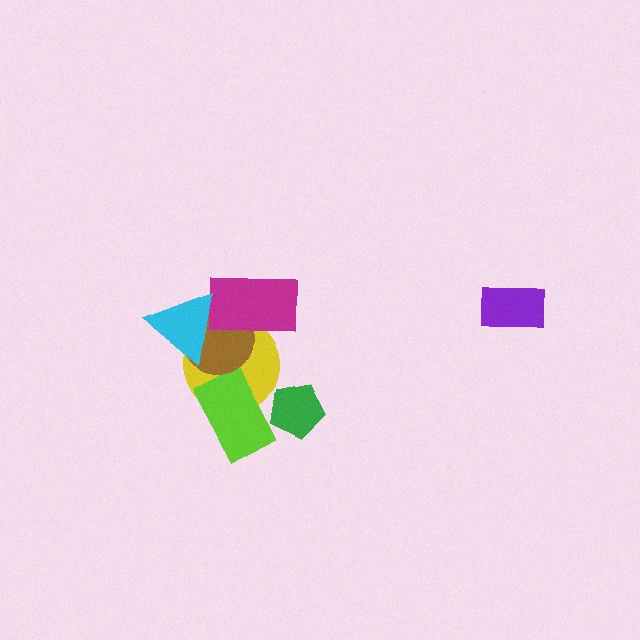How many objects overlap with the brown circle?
3 objects overlap with the brown circle.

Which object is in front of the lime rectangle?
The green pentagon is in front of the lime rectangle.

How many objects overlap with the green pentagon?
1 object overlaps with the green pentagon.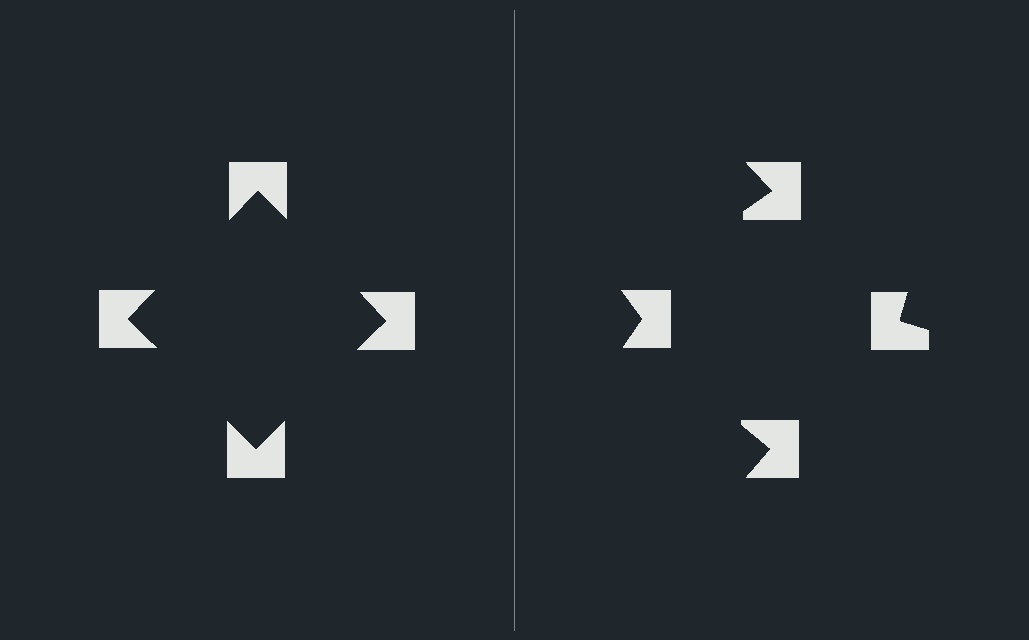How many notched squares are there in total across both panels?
8 — 4 on each side.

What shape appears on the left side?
An illusory square.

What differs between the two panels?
The notched squares are positioned identically on both sides; only the wedge orientations differ. On the left they align to a square; on the right they are misaligned.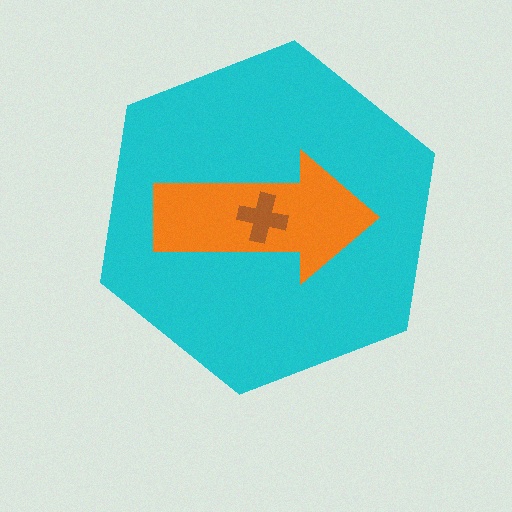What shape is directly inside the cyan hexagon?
The orange arrow.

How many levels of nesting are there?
3.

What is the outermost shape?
The cyan hexagon.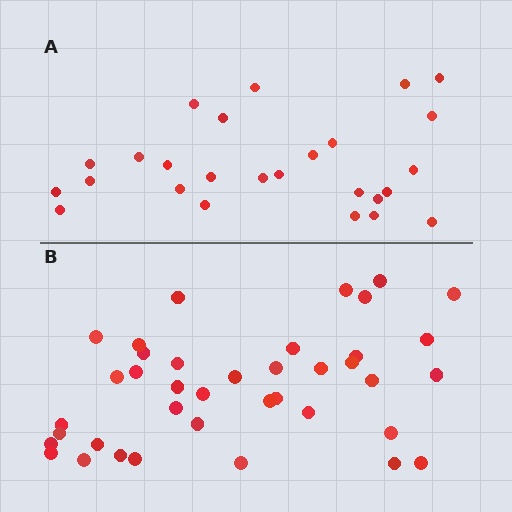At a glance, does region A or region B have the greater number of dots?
Region B (the bottom region) has more dots.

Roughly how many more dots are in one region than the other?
Region B has approximately 15 more dots than region A.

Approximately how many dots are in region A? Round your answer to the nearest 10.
About 30 dots. (The exact count is 26, which rounds to 30.)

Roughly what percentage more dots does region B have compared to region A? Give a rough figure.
About 50% more.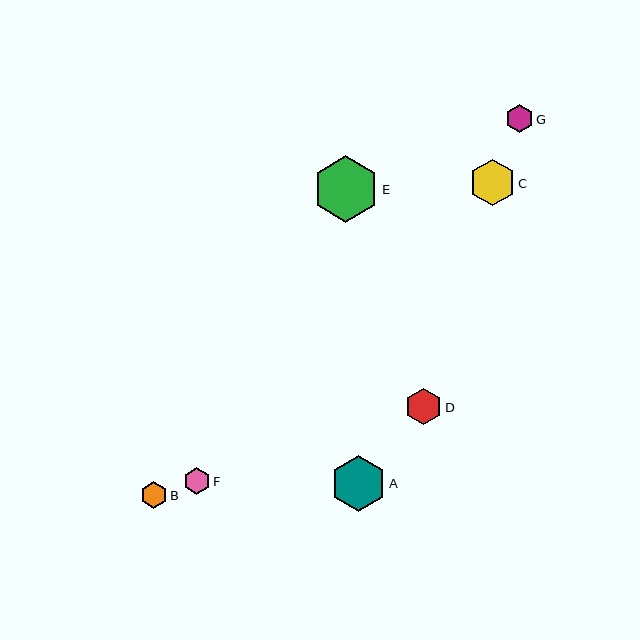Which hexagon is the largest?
Hexagon E is the largest with a size of approximately 66 pixels.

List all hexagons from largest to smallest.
From largest to smallest: E, A, C, D, G, F, B.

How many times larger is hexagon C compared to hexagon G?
Hexagon C is approximately 1.7 times the size of hexagon G.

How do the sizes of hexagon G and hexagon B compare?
Hexagon G and hexagon B are approximately the same size.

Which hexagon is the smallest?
Hexagon B is the smallest with a size of approximately 27 pixels.